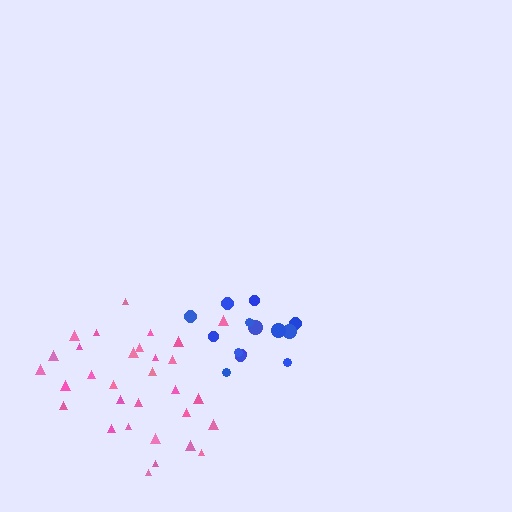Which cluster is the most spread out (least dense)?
Pink.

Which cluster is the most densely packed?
Blue.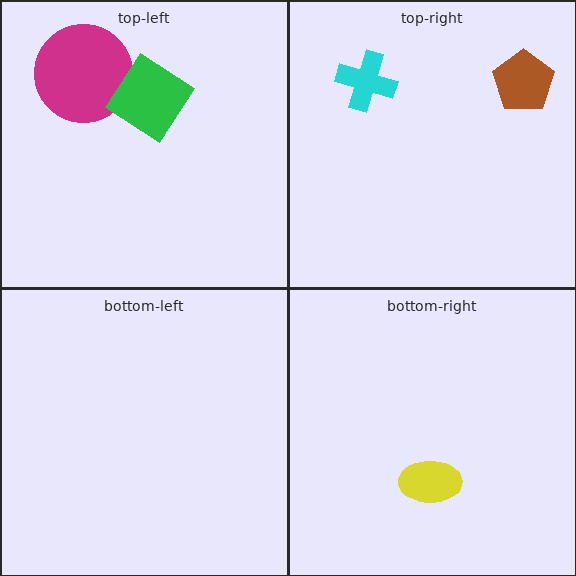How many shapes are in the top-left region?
2.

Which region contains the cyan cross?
The top-right region.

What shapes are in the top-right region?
The brown pentagon, the cyan cross.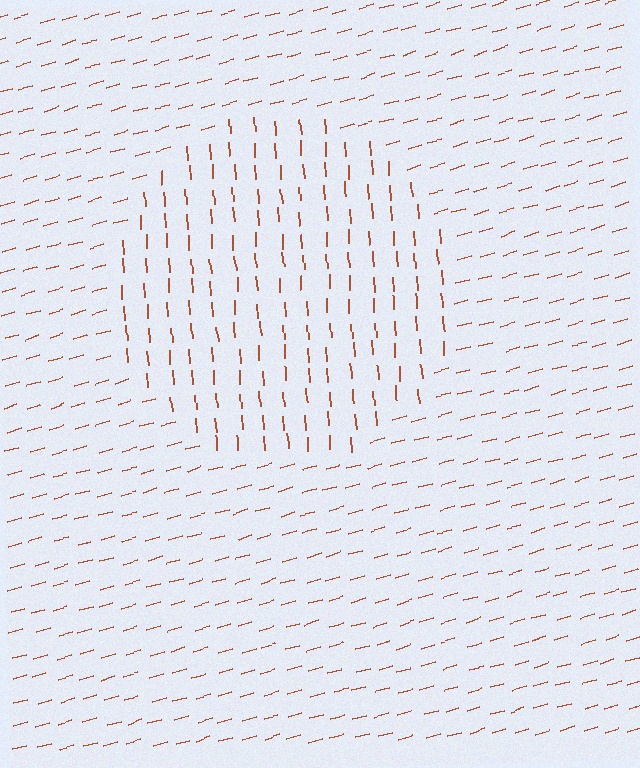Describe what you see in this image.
The image is filled with small brown line segments. A circle region in the image has lines oriented differently from the surrounding lines, creating a visible texture boundary.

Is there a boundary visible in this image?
Yes, there is a texture boundary formed by a change in line orientation.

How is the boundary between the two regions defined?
The boundary is defined purely by a change in line orientation (approximately 78 degrees difference). All lines are the same color and thickness.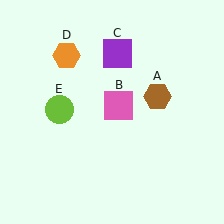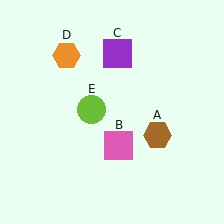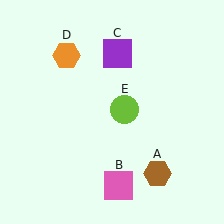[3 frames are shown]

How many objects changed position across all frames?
3 objects changed position: brown hexagon (object A), pink square (object B), lime circle (object E).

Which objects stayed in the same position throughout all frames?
Purple square (object C) and orange hexagon (object D) remained stationary.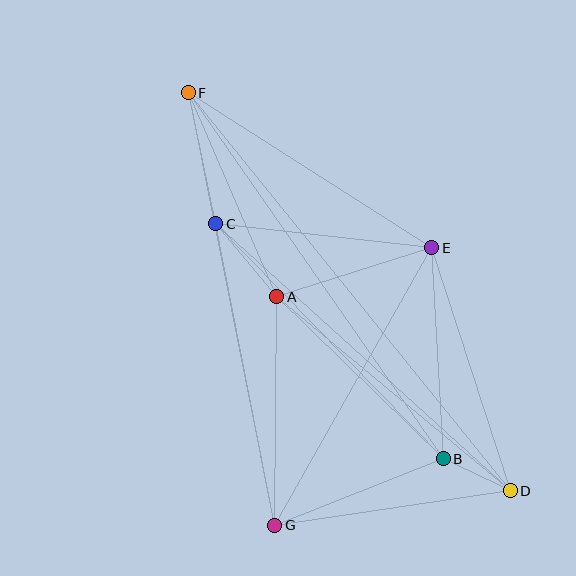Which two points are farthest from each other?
Points D and F are farthest from each other.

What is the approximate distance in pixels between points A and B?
The distance between A and B is approximately 232 pixels.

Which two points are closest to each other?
Points B and D are closest to each other.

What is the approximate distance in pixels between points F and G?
The distance between F and G is approximately 441 pixels.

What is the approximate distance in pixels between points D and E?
The distance between D and E is approximately 255 pixels.